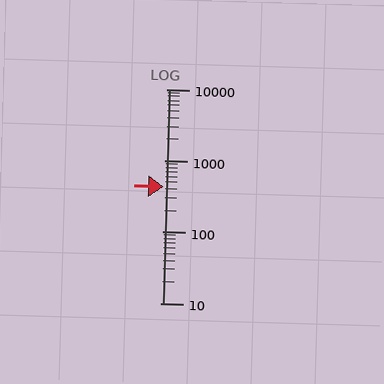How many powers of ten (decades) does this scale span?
The scale spans 3 decades, from 10 to 10000.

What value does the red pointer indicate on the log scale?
The pointer indicates approximately 430.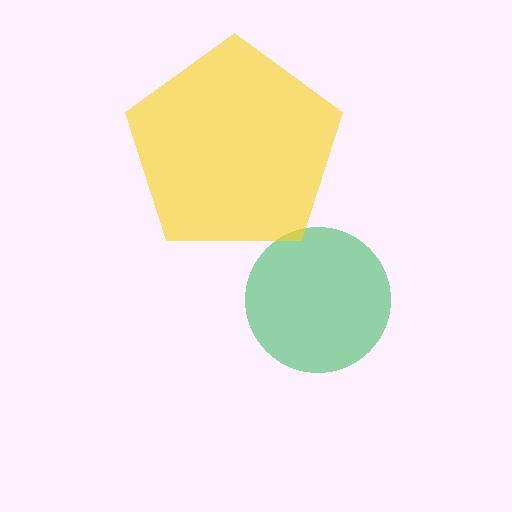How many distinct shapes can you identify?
There are 2 distinct shapes: a green circle, a yellow pentagon.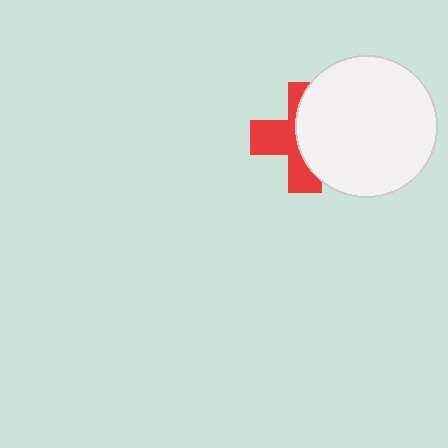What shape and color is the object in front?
The object in front is a white circle.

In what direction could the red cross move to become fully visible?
The red cross could move left. That would shift it out from behind the white circle entirely.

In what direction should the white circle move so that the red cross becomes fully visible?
The white circle should move right. That is the shortest direction to clear the overlap and leave the red cross fully visible.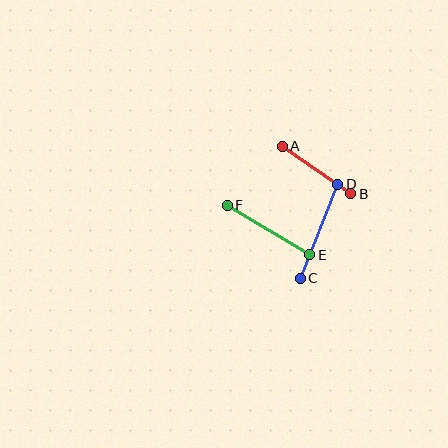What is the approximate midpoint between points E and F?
The midpoint is at approximately (268, 230) pixels.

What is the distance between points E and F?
The distance is approximately 96 pixels.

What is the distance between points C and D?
The distance is approximately 101 pixels.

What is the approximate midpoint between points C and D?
The midpoint is at approximately (319, 231) pixels.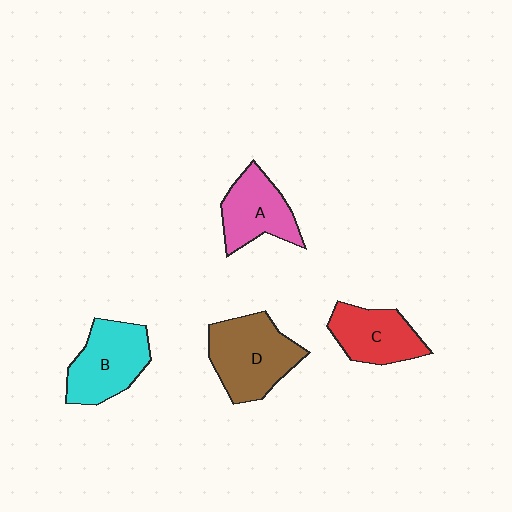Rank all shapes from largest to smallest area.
From largest to smallest: D (brown), B (cyan), A (pink), C (red).